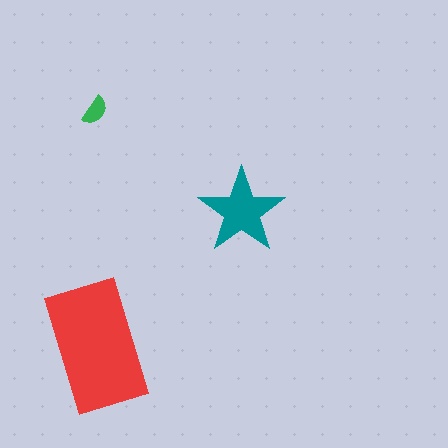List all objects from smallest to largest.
The green semicircle, the teal star, the red rectangle.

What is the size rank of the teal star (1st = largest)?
2nd.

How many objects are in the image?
There are 3 objects in the image.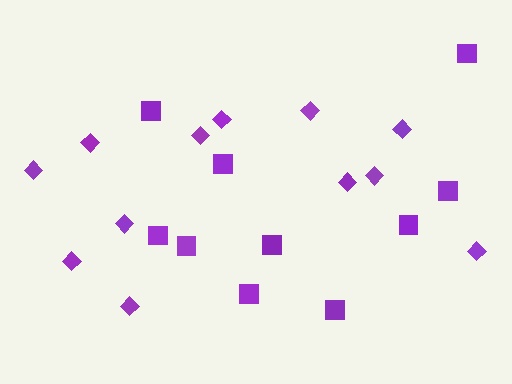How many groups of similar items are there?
There are 2 groups: one group of squares (10) and one group of diamonds (12).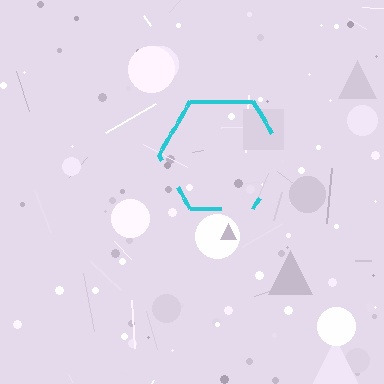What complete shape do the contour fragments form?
The contour fragments form a hexagon.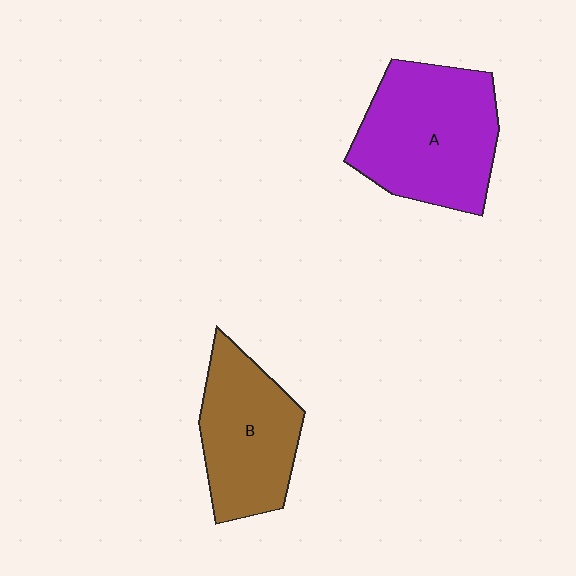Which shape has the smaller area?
Shape B (brown).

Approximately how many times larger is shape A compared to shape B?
Approximately 1.3 times.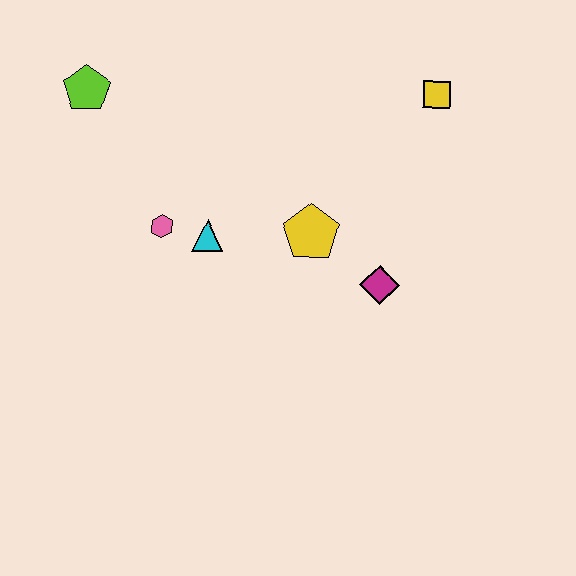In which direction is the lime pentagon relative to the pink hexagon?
The lime pentagon is above the pink hexagon.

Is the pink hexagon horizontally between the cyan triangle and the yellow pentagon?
No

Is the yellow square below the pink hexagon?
No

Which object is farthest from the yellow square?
The lime pentagon is farthest from the yellow square.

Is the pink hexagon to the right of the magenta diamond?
No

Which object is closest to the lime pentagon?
The pink hexagon is closest to the lime pentagon.